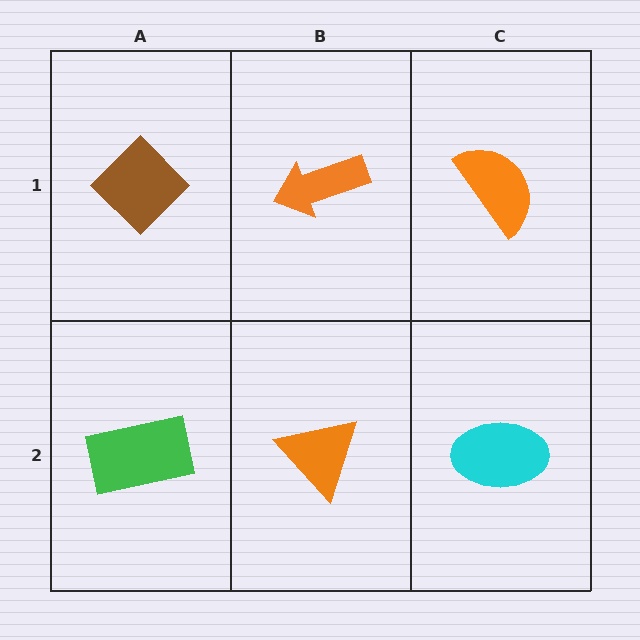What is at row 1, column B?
An orange arrow.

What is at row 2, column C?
A cyan ellipse.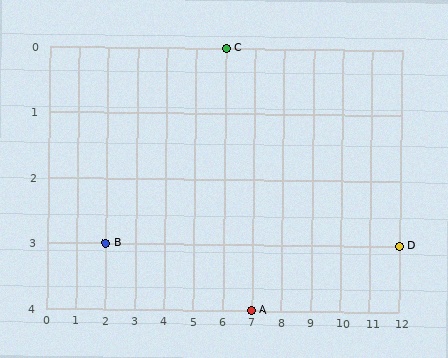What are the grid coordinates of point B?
Point B is at grid coordinates (2, 3).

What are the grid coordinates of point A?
Point A is at grid coordinates (7, 4).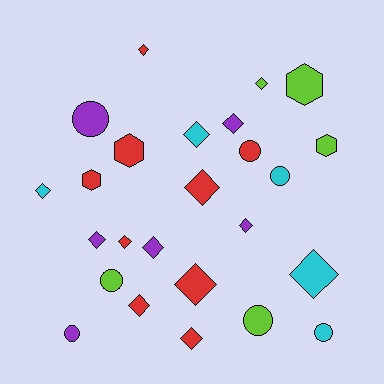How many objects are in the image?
There are 25 objects.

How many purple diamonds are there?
There are 4 purple diamonds.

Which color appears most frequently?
Red, with 9 objects.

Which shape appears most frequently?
Diamond, with 14 objects.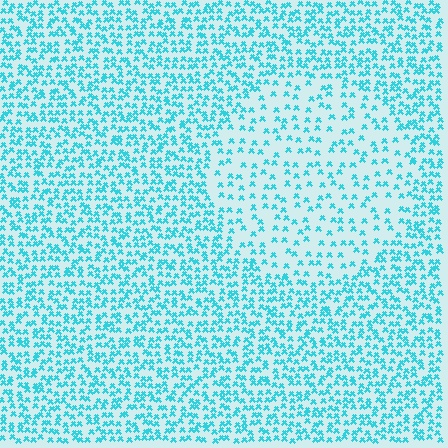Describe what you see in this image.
The image contains small cyan elements arranged at two different densities. A circle-shaped region is visible where the elements are less densely packed than the surrounding area.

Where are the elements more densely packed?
The elements are more densely packed outside the circle boundary.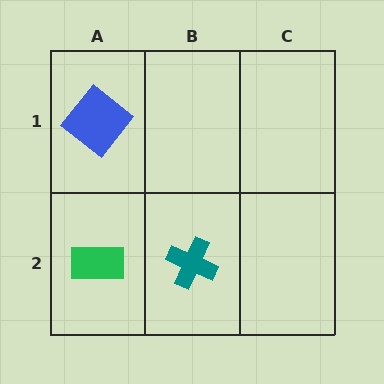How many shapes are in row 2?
2 shapes.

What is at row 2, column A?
A green rectangle.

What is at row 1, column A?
A blue diamond.